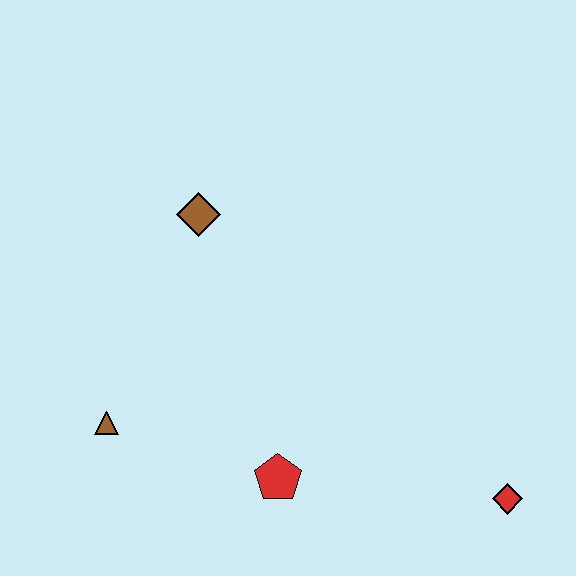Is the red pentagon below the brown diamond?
Yes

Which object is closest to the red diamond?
The red pentagon is closest to the red diamond.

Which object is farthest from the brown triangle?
The red diamond is farthest from the brown triangle.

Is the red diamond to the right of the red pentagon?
Yes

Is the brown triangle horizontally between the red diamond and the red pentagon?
No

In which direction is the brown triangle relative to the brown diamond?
The brown triangle is below the brown diamond.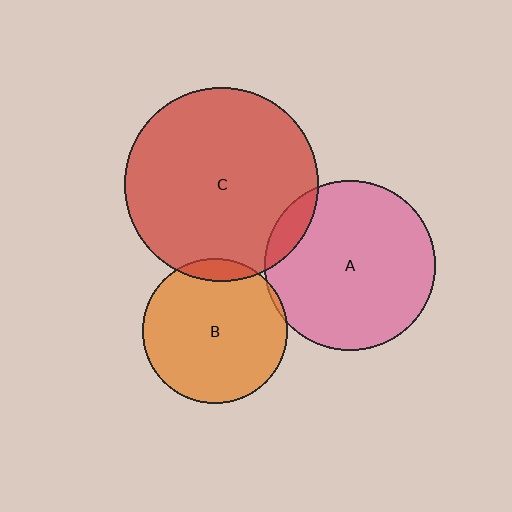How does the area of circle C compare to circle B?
Approximately 1.8 times.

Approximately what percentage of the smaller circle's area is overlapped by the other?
Approximately 10%.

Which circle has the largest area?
Circle C (red).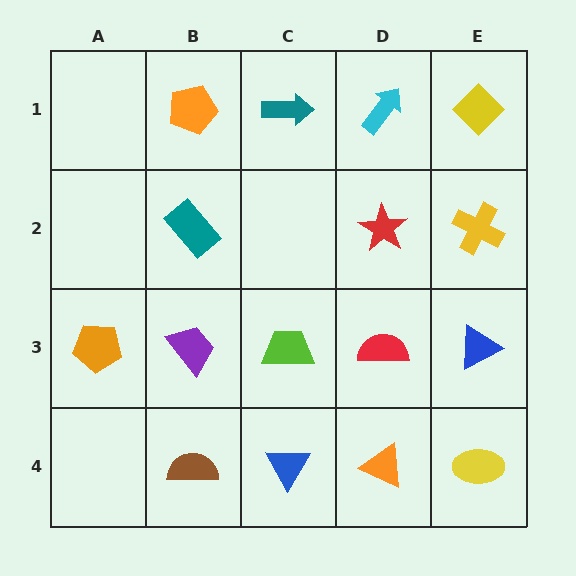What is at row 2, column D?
A red star.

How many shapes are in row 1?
4 shapes.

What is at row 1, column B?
An orange pentagon.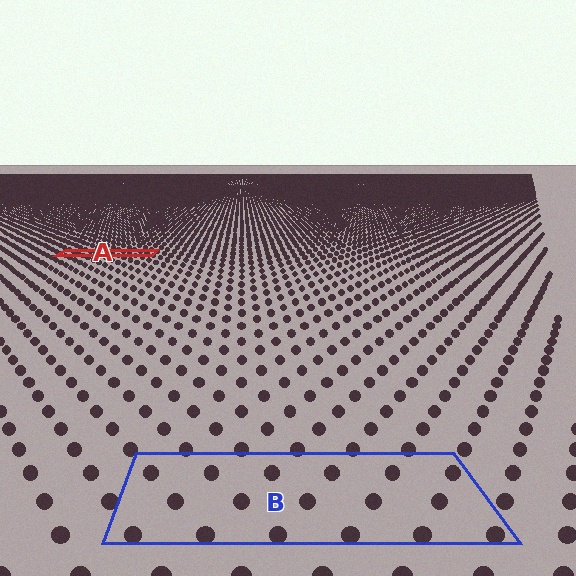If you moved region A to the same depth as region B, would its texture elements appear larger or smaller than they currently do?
They would appear larger. At a closer depth, the same texture elements are projected at a bigger on-screen size.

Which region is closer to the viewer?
Region B is closer. The texture elements there are larger and more spread out.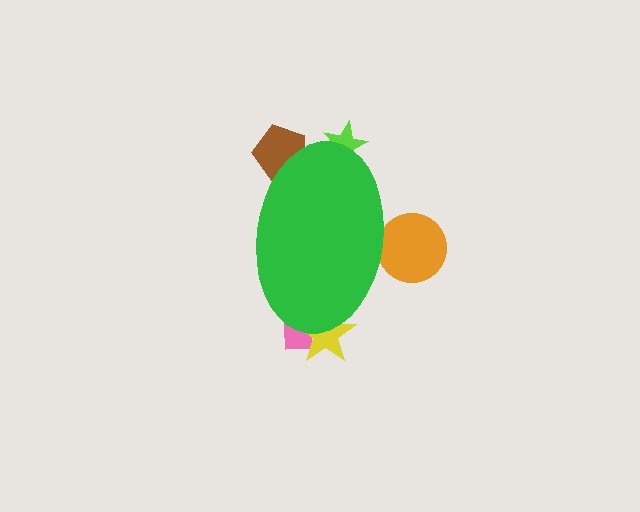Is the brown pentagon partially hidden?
Yes, the brown pentagon is partially hidden behind the green ellipse.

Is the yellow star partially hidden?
Yes, the yellow star is partially hidden behind the green ellipse.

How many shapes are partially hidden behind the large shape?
5 shapes are partially hidden.